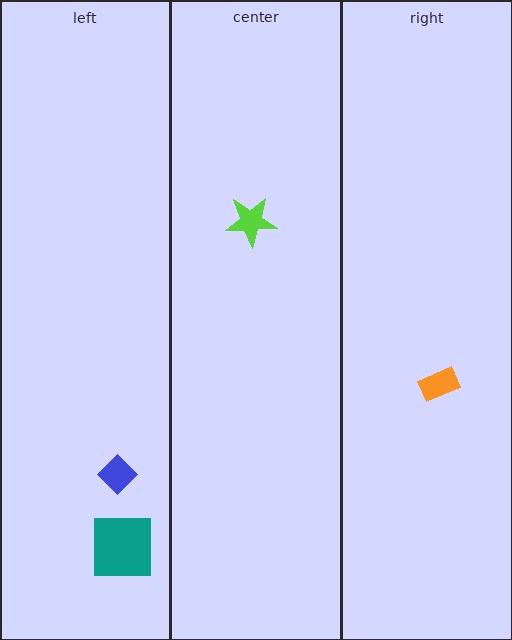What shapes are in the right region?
The orange rectangle.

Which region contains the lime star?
The center region.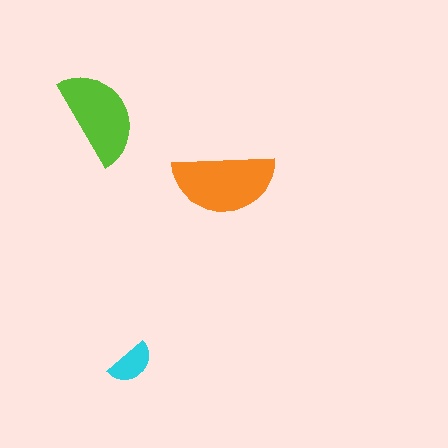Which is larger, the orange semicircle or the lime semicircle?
The orange one.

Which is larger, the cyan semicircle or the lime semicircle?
The lime one.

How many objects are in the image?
There are 3 objects in the image.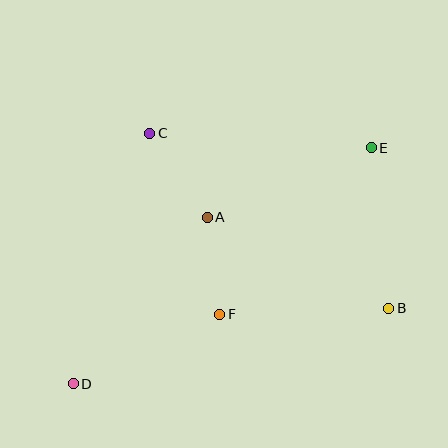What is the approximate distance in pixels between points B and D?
The distance between B and D is approximately 324 pixels.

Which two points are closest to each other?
Points A and F are closest to each other.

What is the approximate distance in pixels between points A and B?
The distance between A and B is approximately 203 pixels.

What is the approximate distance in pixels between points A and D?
The distance between A and D is approximately 214 pixels.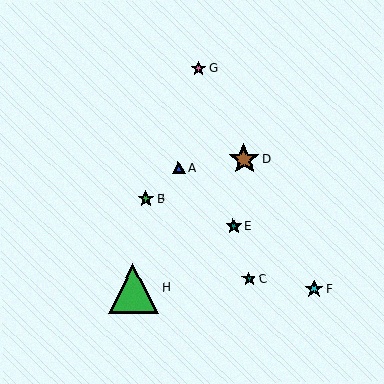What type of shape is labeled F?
Shape F is a cyan star.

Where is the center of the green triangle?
The center of the green triangle is at (133, 289).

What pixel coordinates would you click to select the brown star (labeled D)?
Click at (244, 159) to select the brown star D.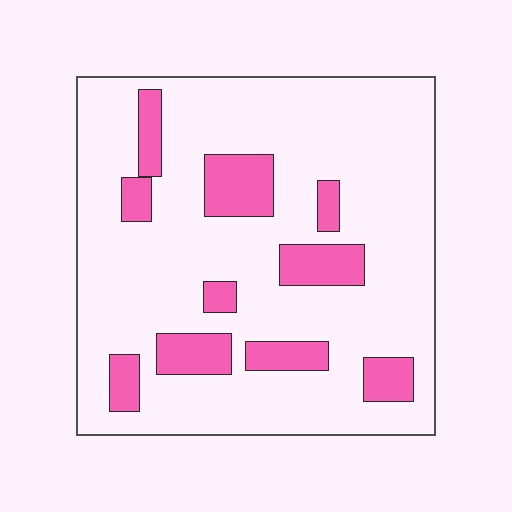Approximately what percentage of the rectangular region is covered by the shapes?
Approximately 20%.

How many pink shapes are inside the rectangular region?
10.